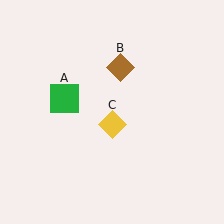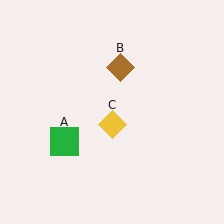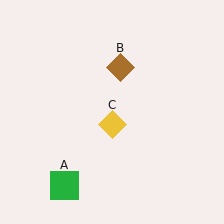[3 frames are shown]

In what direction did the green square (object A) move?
The green square (object A) moved down.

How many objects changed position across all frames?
1 object changed position: green square (object A).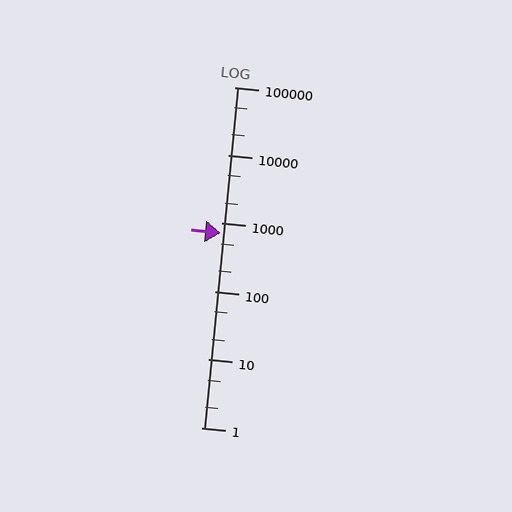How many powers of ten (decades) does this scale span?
The scale spans 5 decades, from 1 to 100000.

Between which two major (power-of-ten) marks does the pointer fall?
The pointer is between 100 and 1000.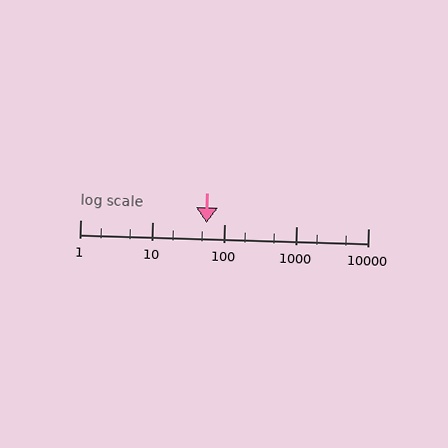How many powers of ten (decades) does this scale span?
The scale spans 4 decades, from 1 to 10000.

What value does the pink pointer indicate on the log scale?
The pointer indicates approximately 58.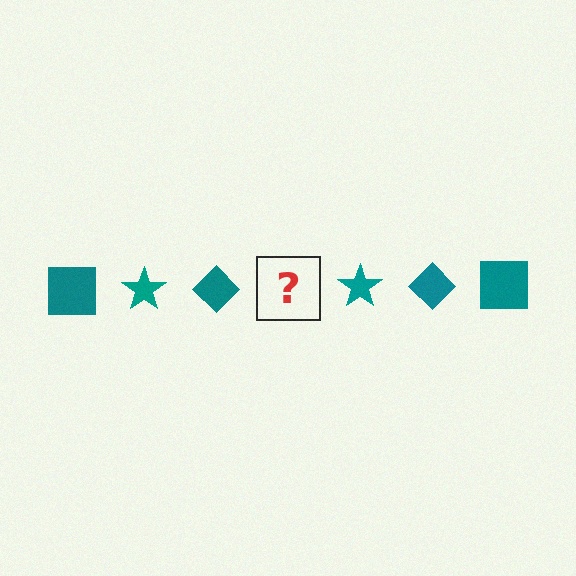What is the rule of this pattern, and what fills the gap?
The rule is that the pattern cycles through square, star, diamond shapes in teal. The gap should be filled with a teal square.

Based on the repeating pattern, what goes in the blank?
The blank should be a teal square.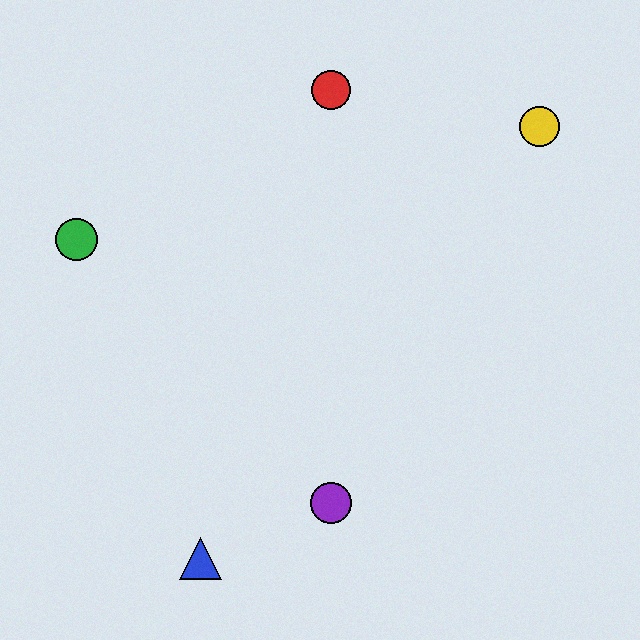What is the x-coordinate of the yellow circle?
The yellow circle is at x≈540.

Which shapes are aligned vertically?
The red circle, the purple circle are aligned vertically.